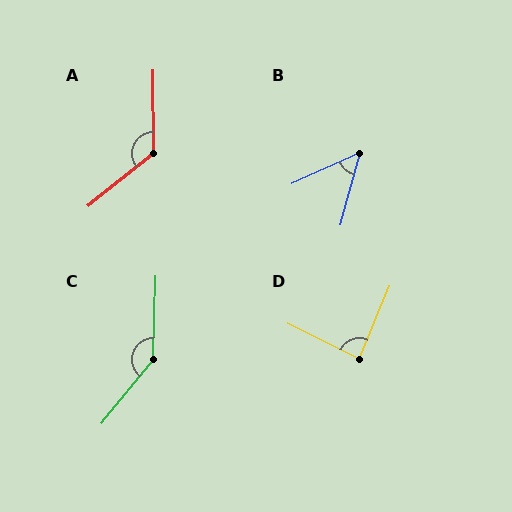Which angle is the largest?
C, at approximately 143 degrees.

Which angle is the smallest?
B, at approximately 51 degrees.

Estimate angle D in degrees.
Approximately 86 degrees.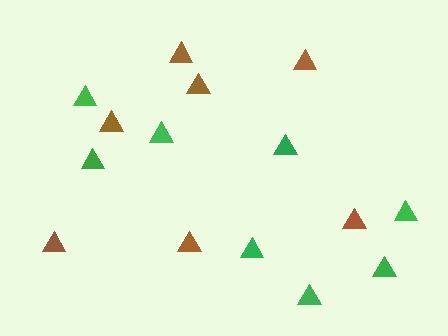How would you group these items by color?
There are 2 groups: one group of green triangles (8) and one group of brown triangles (7).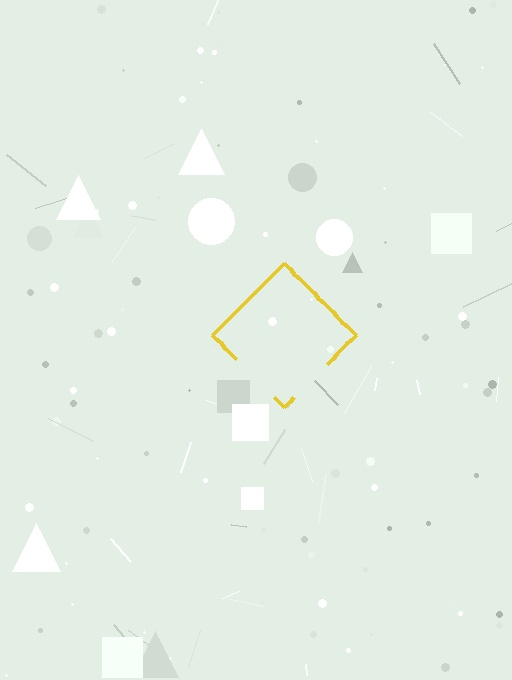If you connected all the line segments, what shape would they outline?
They would outline a diamond.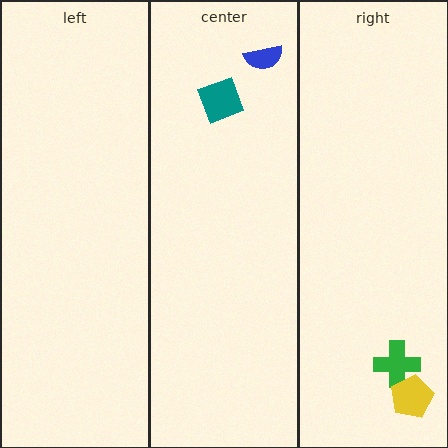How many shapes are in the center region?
2.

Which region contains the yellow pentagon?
The right region.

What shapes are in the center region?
The teal diamond, the blue semicircle.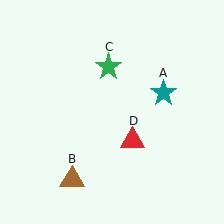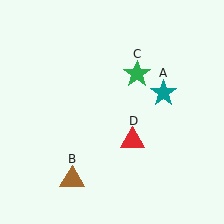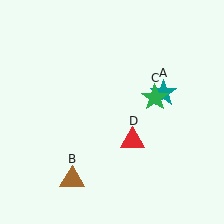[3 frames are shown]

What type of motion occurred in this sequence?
The green star (object C) rotated clockwise around the center of the scene.